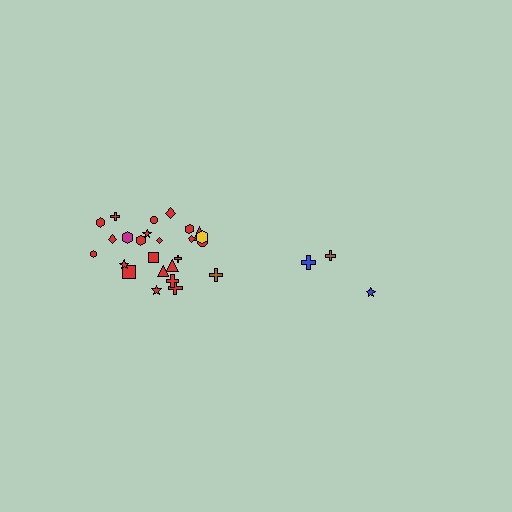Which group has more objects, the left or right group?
The left group.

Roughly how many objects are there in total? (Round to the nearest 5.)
Roughly 30 objects in total.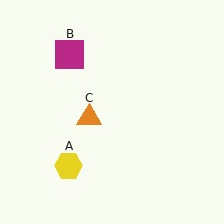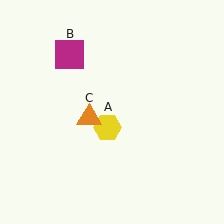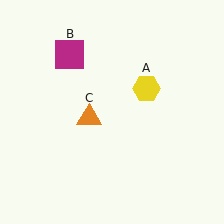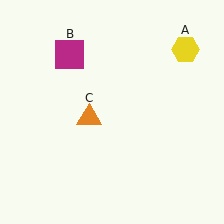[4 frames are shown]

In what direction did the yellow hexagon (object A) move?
The yellow hexagon (object A) moved up and to the right.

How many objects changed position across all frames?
1 object changed position: yellow hexagon (object A).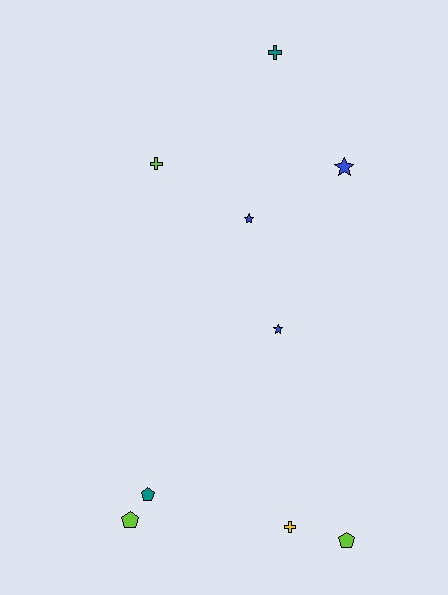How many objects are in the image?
There are 9 objects.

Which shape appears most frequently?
Star, with 3 objects.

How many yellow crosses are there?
There is 1 yellow cross.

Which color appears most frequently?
Lime, with 3 objects.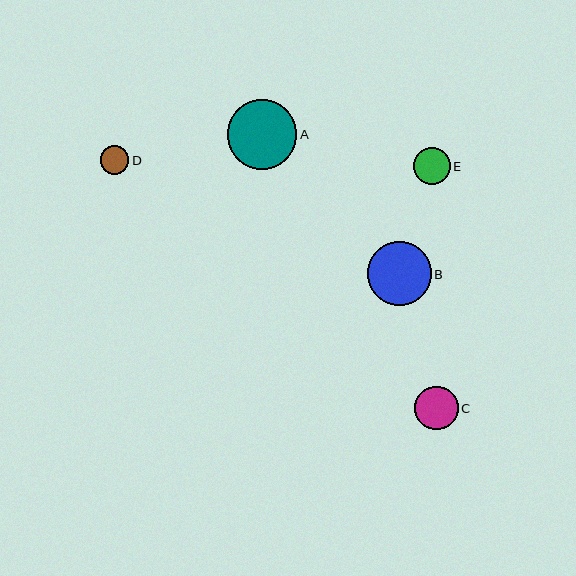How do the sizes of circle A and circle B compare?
Circle A and circle B are approximately the same size.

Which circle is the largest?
Circle A is the largest with a size of approximately 70 pixels.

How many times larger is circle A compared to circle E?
Circle A is approximately 1.9 times the size of circle E.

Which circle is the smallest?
Circle D is the smallest with a size of approximately 28 pixels.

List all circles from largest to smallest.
From largest to smallest: A, B, C, E, D.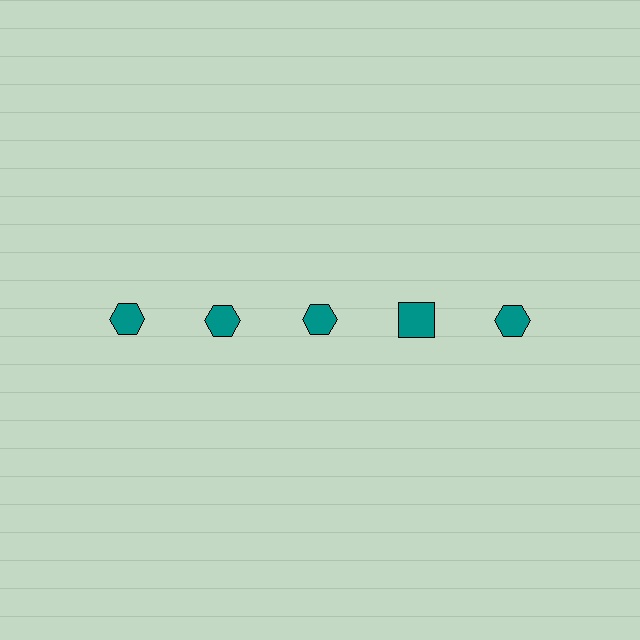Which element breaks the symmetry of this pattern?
The teal square in the top row, second from right column breaks the symmetry. All other shapes are teal hexagons.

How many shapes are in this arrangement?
There are 5 shapes arranged in a grid pattern.